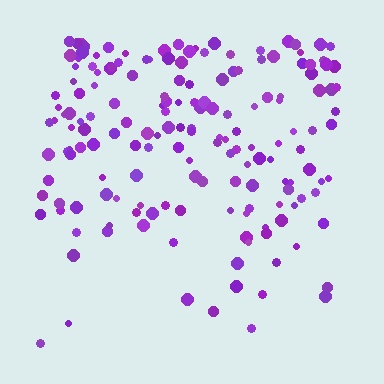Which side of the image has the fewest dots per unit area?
The bottom.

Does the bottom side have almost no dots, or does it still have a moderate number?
Still a moderate number, just noticeably fewer than the top.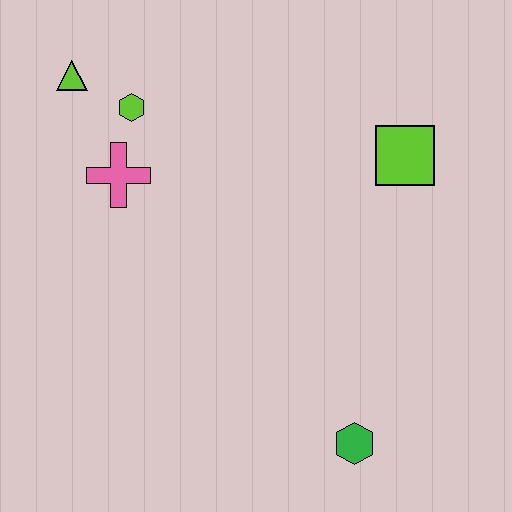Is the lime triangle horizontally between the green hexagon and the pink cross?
No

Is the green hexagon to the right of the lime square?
No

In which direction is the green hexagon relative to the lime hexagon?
The green hexagon is below the lime hexagon.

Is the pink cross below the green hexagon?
No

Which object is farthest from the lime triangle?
The green hexagon is farthest from the lime triangle.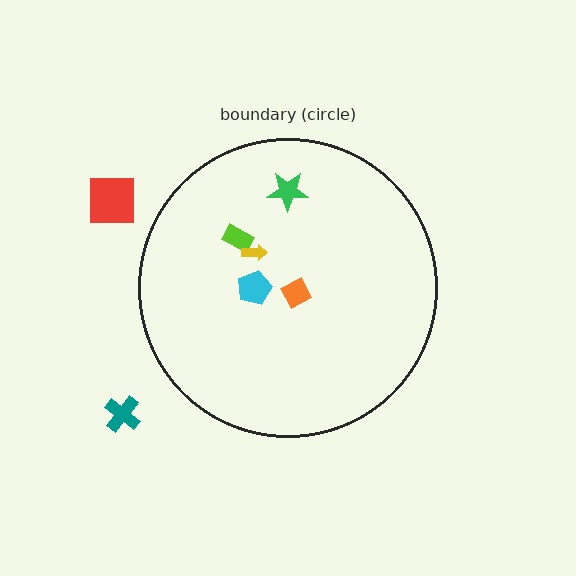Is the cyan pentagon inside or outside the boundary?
Inside.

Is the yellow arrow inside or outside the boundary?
Inside.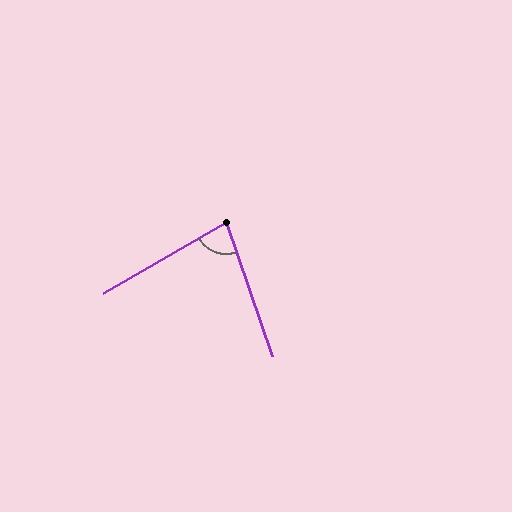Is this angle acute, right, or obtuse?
It is acute.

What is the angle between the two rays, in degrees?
Approximately 79 degrees.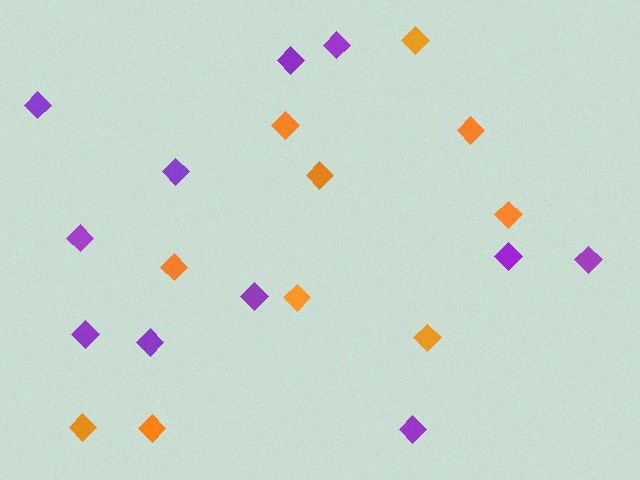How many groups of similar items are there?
There are 2 groups: one group of orange diamonds (10) and one group of purple diamonds (11).